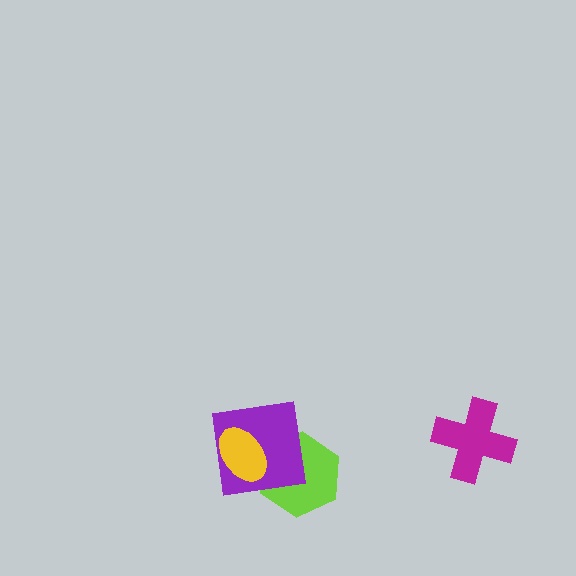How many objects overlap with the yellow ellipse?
2 objects overlap with the yellow ellipse.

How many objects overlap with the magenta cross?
0 objects overlap with the magenta cross.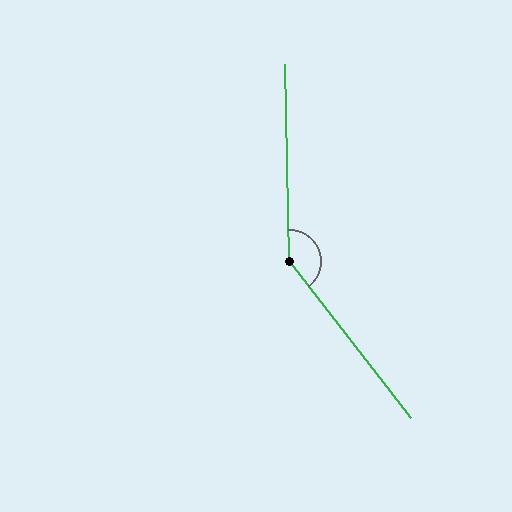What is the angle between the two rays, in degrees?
Approximately 143 degrees.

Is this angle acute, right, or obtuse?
It is obtuse.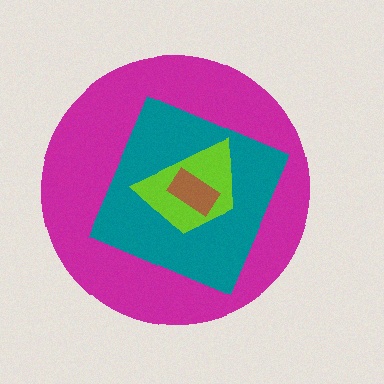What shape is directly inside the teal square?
The lime trapezoid.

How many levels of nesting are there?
4.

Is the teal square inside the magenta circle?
Yes.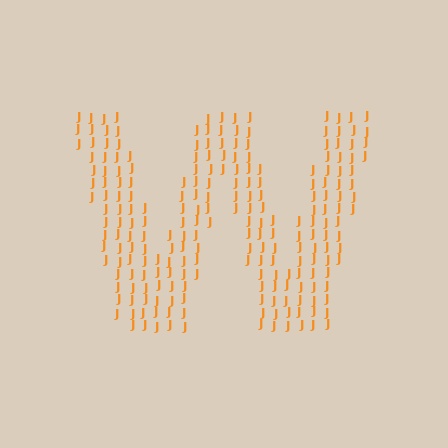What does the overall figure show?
The overall figure shows the letter W.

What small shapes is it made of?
It is made of small letter J's.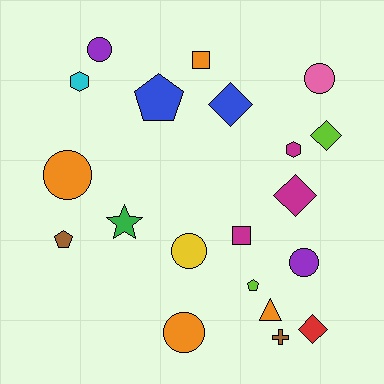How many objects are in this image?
There are 20 objects.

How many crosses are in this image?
There is 1 cross.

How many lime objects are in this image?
There are 2 lime objects.